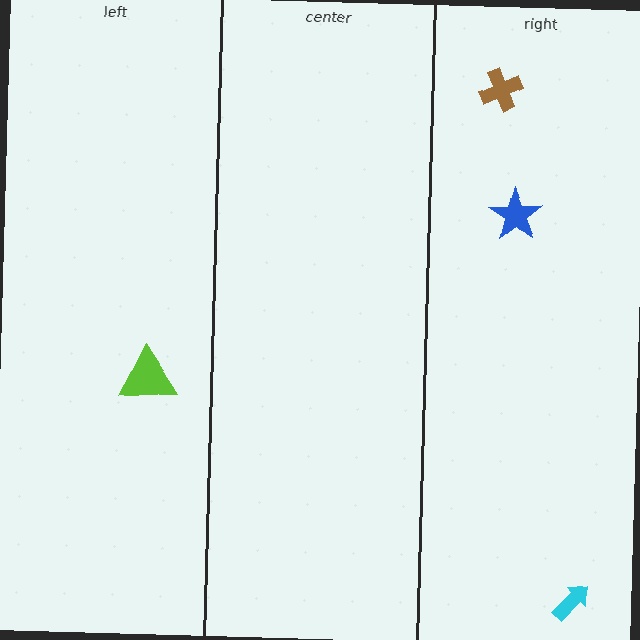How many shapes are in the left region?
1.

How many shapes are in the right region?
3.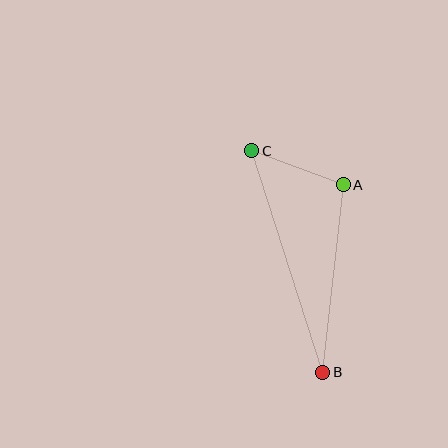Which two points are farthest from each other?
Points B and C are farthest from each other.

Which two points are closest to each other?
Points A and C are closest to each other.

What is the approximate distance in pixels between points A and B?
The distance between A and B is approximately 188 pixels.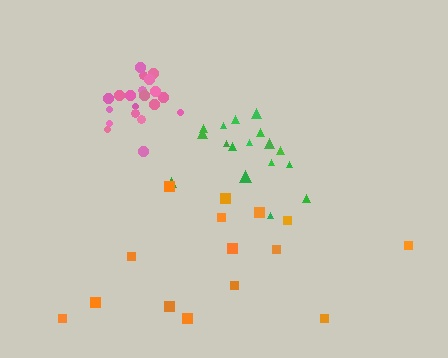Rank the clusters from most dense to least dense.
pink, green, orange.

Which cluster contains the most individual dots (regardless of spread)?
Pink (20).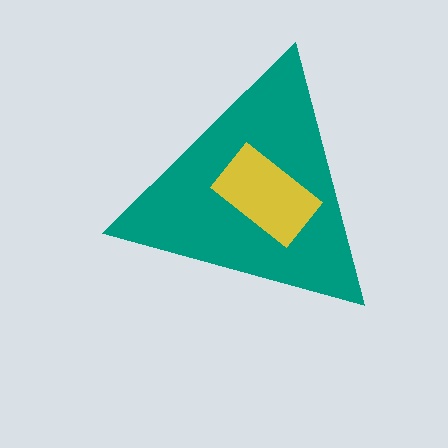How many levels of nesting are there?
2.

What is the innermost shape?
The yellow rectangle.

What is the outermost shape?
The teal triangle.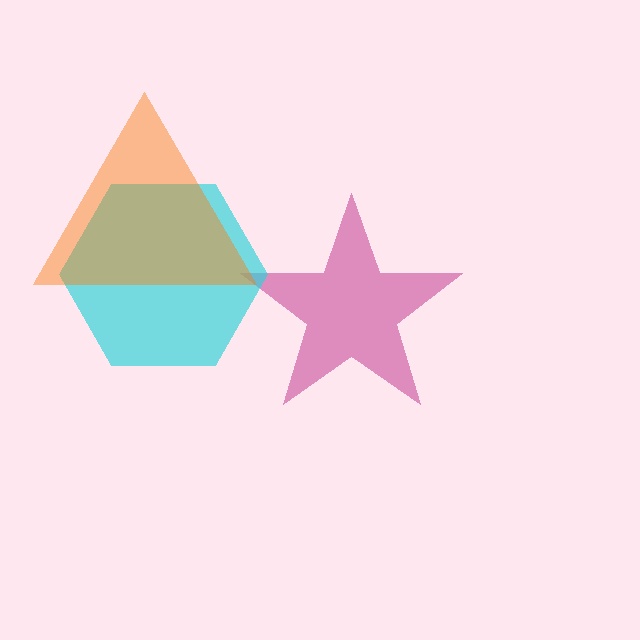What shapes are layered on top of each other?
The layered shapes are: a magenta star, a cyan hexagon, an orange triangle.